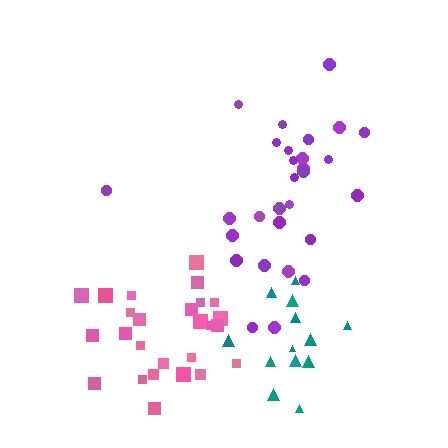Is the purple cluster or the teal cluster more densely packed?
Purple.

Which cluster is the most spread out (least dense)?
Teal.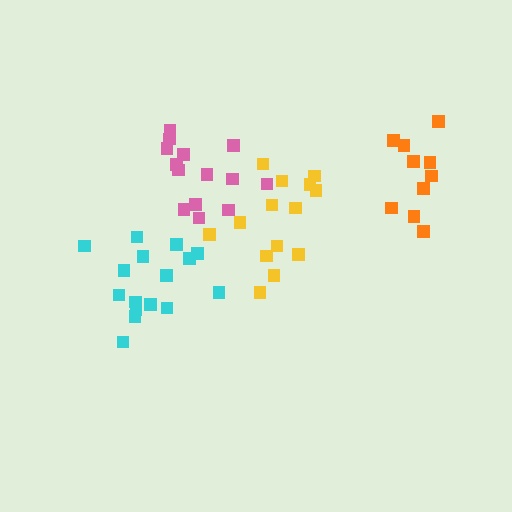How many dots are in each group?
Group 1: 16 dots, Group 2: 14 dots, Group 3: 14 dots, Group 4: 10 dots (54 total).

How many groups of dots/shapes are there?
There are 4 groups.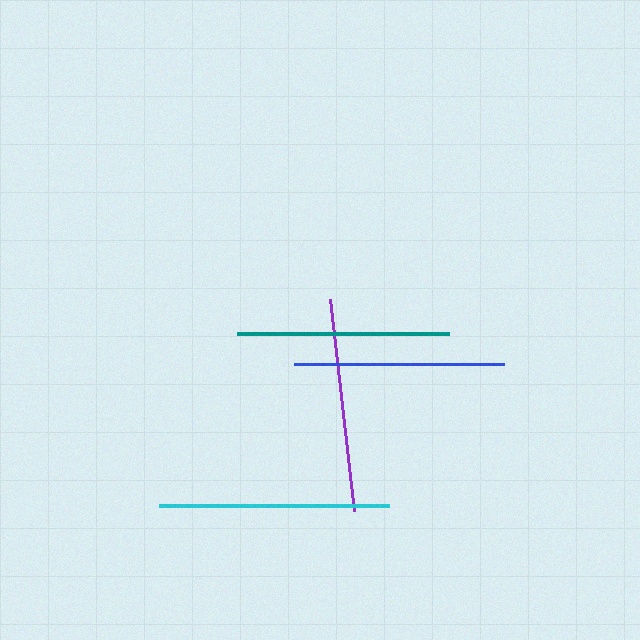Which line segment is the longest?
The cyan line is the longest at approximately 230 pixels.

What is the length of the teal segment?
The teal segment is approximately 212 pixels long.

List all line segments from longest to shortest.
From longest to shortest: cyan, purple, teal, blue.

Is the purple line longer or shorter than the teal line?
The purple line is longer than the teal line.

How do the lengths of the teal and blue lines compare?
The teal and blue lines are approximately the same length.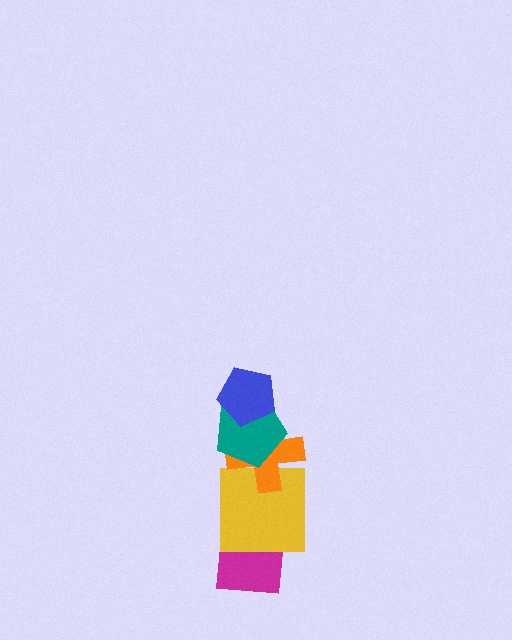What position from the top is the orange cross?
The orange cross is 3rd from the top.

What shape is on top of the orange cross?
The teal pentagon is on top of the orange cross.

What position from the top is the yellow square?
The yellow square is 4th from the top.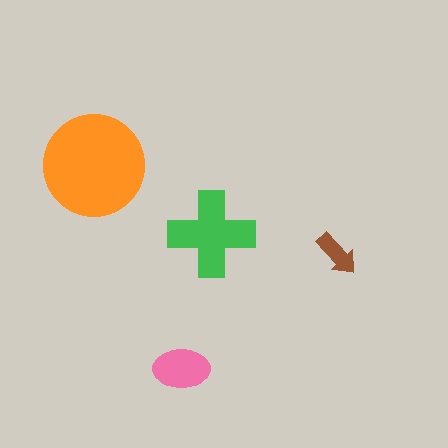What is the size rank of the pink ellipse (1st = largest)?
3rd.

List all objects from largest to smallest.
The orange circle, the green cross, the pink ellipse, the brown arrow.